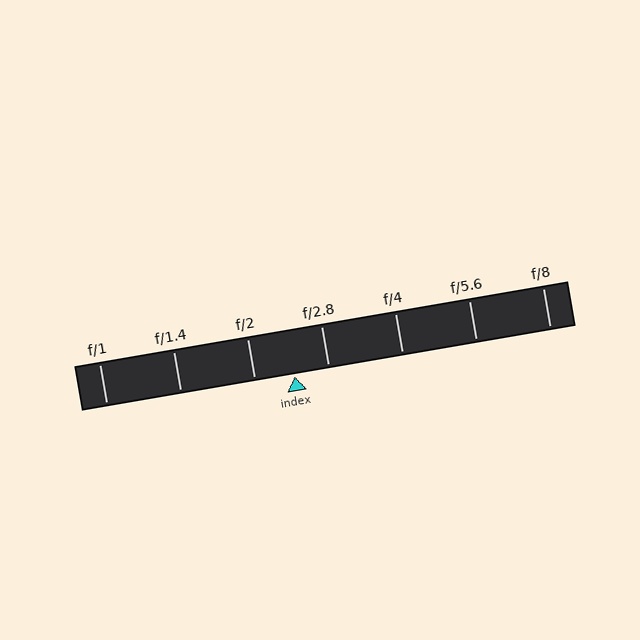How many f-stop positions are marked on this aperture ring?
There are 7 f-stop positions marked.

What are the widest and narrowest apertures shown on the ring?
The widest aperture shown is f/1 and the narrowest is f/8.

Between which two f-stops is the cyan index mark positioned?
The index mark is between f/2 and f/2.8.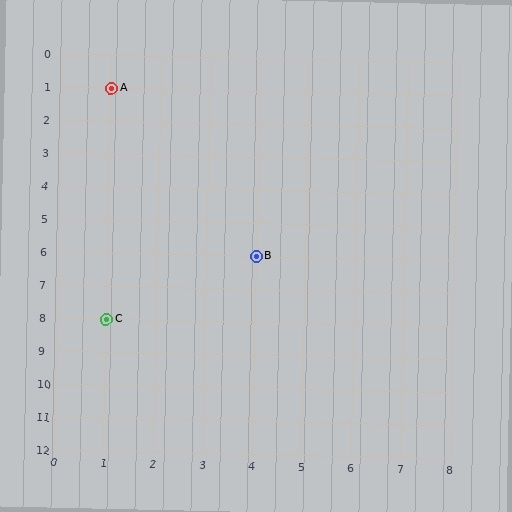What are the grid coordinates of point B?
Point B is at grid coordinates (4, 6).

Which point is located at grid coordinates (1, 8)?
Point C is at (1, 8).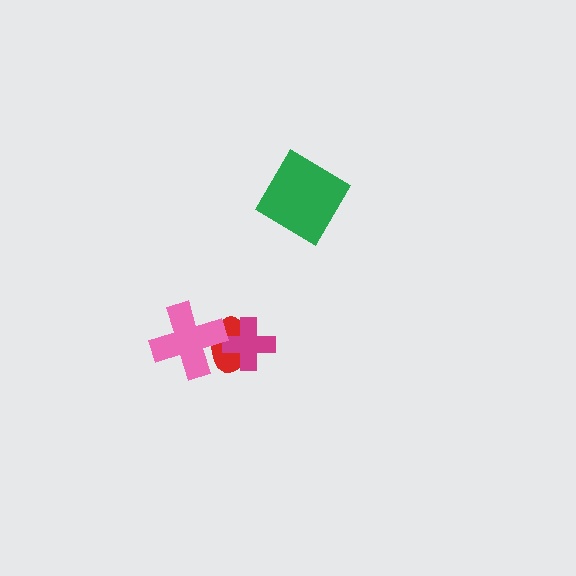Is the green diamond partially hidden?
No, no other shape covers it.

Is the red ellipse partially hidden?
Yes, it is partially covered by another shape.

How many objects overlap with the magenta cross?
1 object overlaps with the magenta cross.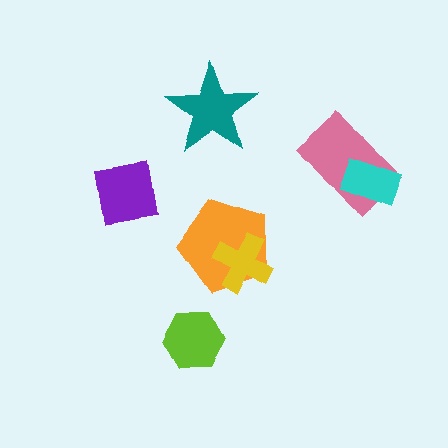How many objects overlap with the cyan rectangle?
1 object overlaps with the cyan rectangle.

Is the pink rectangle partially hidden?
Yes, it is partially covered by another shape.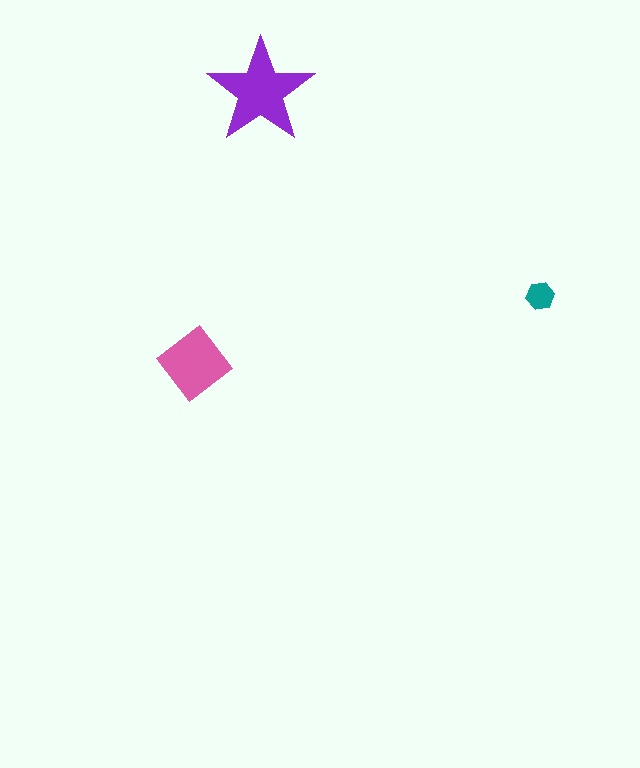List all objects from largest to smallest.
The purple star, the pink diamond, the teal hexagon.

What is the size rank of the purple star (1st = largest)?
1st.